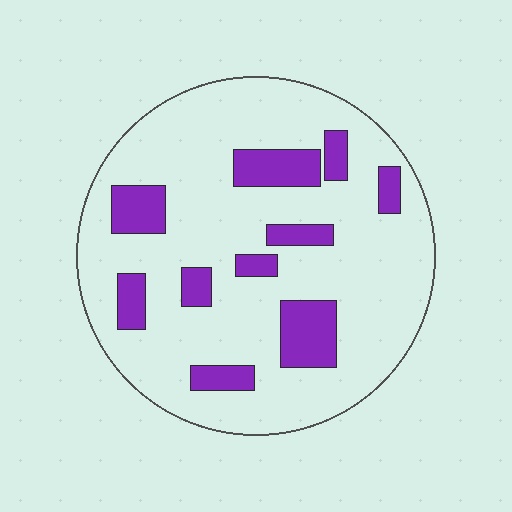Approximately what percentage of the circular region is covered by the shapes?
Approximately 20%.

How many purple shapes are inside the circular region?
10.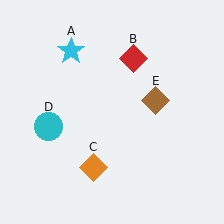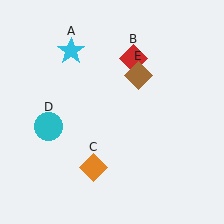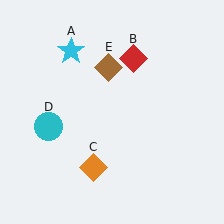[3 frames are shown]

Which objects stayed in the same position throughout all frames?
Cyan star (object A) and red diamond (object B) and orange diamond (object C) and cyan circle (object D) remained stationary.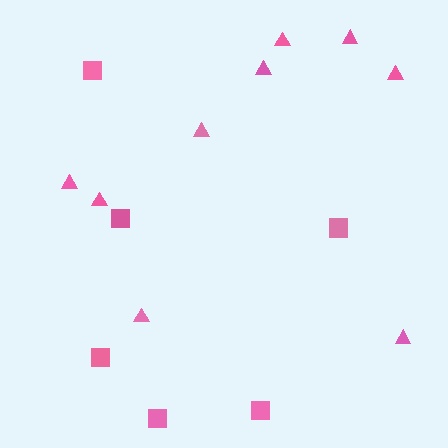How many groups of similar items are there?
There are 2 groups: one group of triangles (9) and one group of squares (6).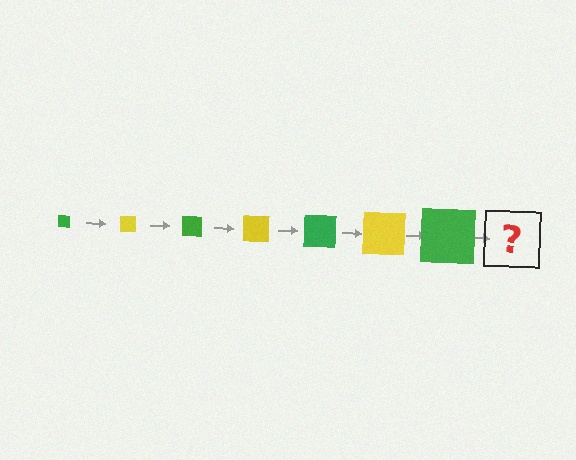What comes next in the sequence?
The next element should be a yellow square, larger than the previous one.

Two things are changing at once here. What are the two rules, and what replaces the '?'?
The two rules are that the square grows larger each step and the color cycles through green and yellow. The '?' should be a yellow square, larger than the previous one.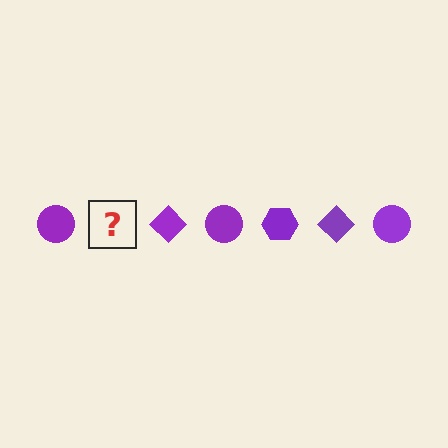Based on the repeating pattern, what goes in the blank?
The blank should be a purple hexagon.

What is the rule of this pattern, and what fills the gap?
The rule is that the pattern cycles through circle, hexagon, diamond shapes in purple. The gap should be filled with a purple hexagon.